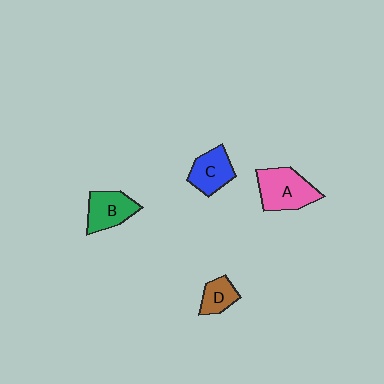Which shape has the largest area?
Shape A (pink).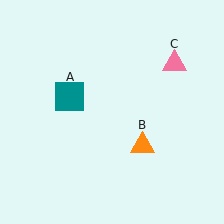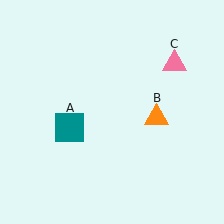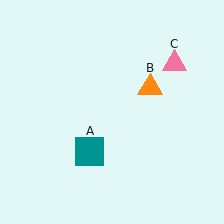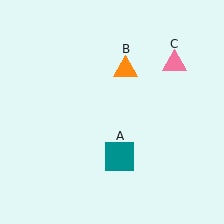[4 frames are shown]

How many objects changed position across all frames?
2 objects changed position: teal square (object A), orange triangle (object B).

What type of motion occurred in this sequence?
The teal square (object A), orange triangle (object B) rotated counterclockwise around the center of the scene.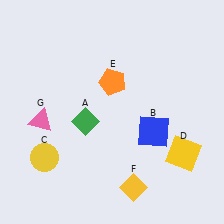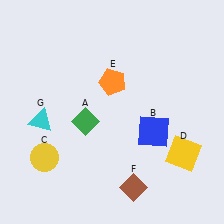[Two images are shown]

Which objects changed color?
F changed from yellow to brown. G changed from pink to cyan.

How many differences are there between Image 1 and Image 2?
There are 2 differences between the two images.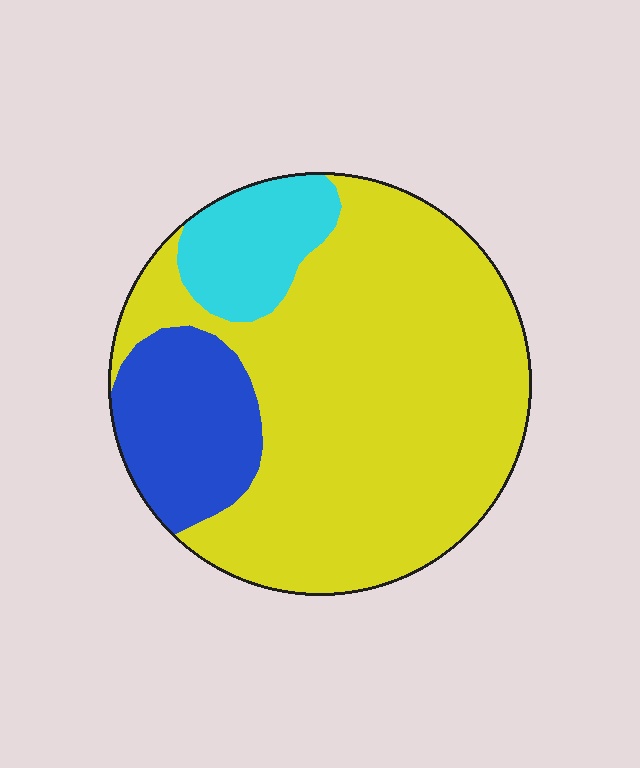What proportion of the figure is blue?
Blue covers 17% of the figure.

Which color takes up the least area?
Cyan, at roughly 10%.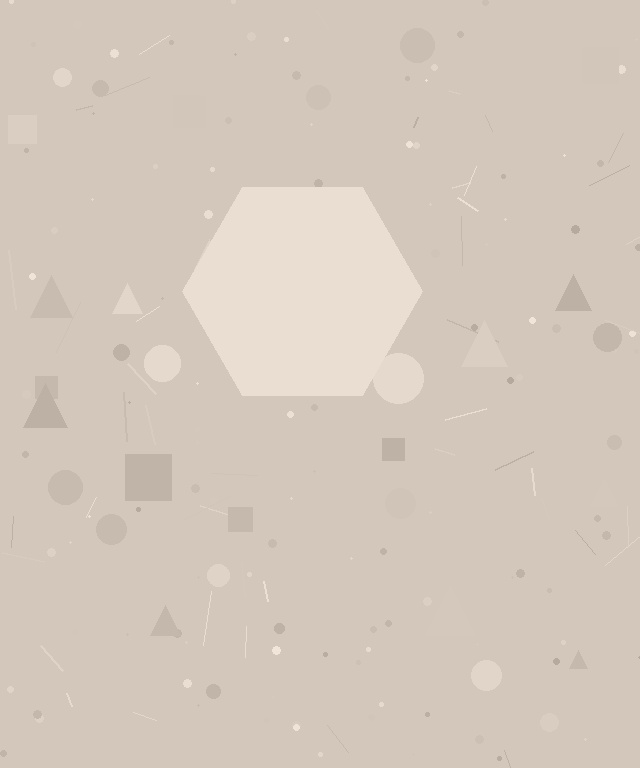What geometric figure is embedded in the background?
A hexagon is embedded in the background.